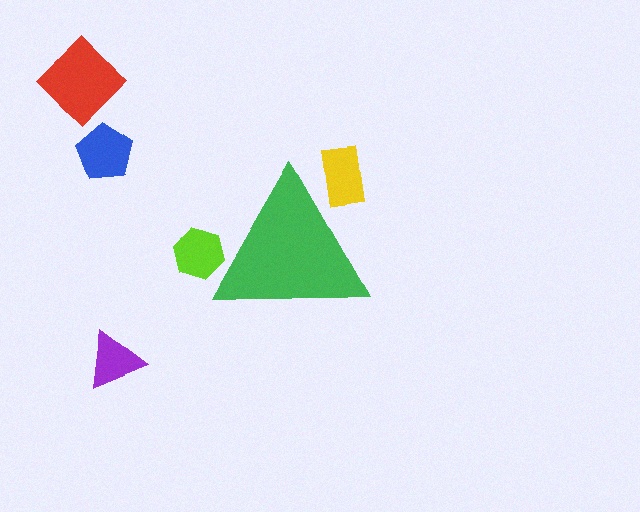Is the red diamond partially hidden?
No, the red diamond is fully visible.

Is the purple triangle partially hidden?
No, the purple triangle is fully visible.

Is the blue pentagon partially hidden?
No, the blue pentagon is fully visible.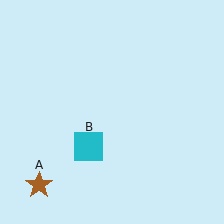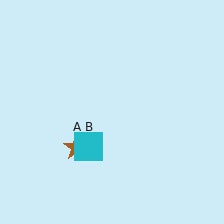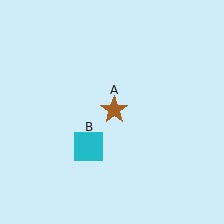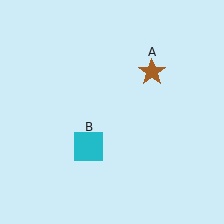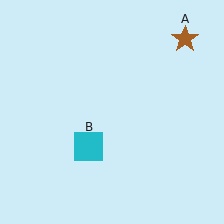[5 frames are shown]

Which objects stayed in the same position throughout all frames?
Cyan square (object B) remained stationary.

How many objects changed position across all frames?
1 object changed position: brown star (object A).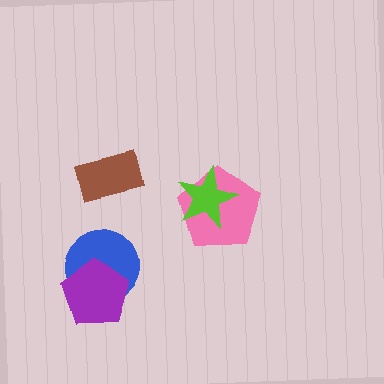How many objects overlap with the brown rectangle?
0 objects overlap with the brown rectangle.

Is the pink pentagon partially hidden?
Yes, it is partially covered by another shape.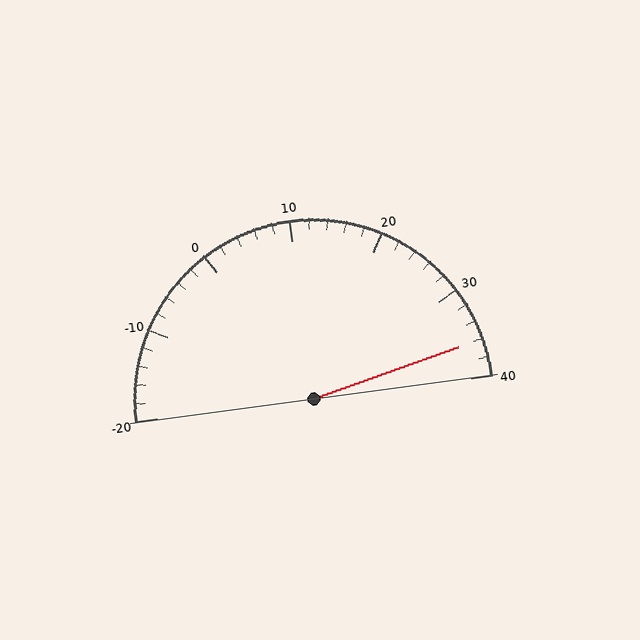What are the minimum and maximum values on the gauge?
The gauge ranges from -20 to 40.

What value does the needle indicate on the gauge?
The needle indicates approximately 36.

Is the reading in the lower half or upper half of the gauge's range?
The reading is in the upper half of the range (-20 to 40).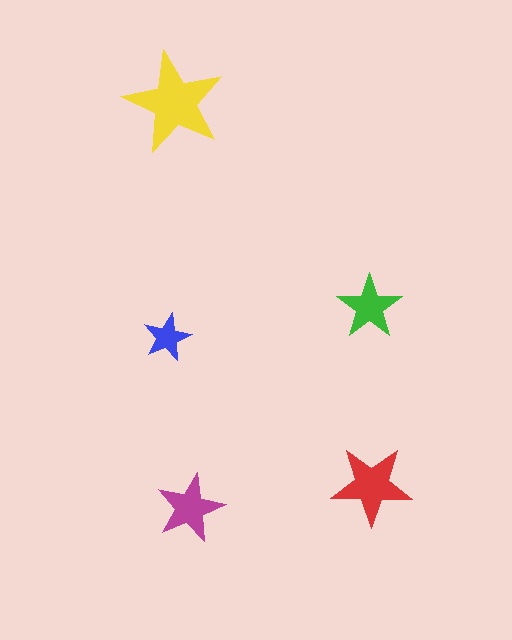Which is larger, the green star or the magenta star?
The magenta one.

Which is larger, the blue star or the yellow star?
The yellow one.